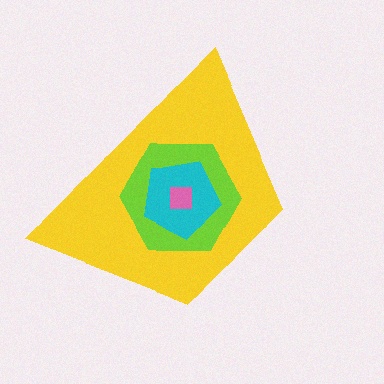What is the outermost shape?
The yellow trapezoid.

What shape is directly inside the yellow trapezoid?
The lime hexagon.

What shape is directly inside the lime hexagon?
The cyan pentagon.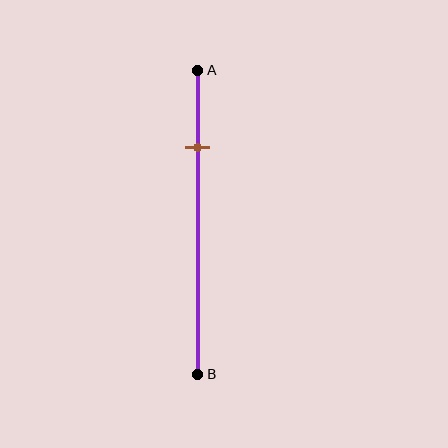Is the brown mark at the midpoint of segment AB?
No, the mark is at about 25% from A, not at the 50% midpoint.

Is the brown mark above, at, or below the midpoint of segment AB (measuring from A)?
The brown mark is above the midpoint of segment AB.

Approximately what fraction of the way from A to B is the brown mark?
The brown mark is approximately 25% of the way from A to B.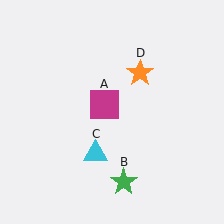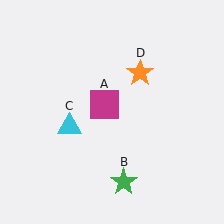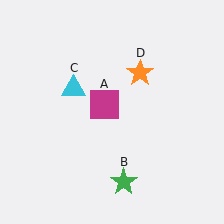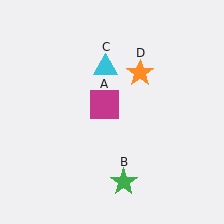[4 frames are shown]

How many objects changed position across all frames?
1 object changed position: cyan triangle (object C).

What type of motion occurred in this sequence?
The cyan triangle (object C) rotated clockwise around the center of the scene.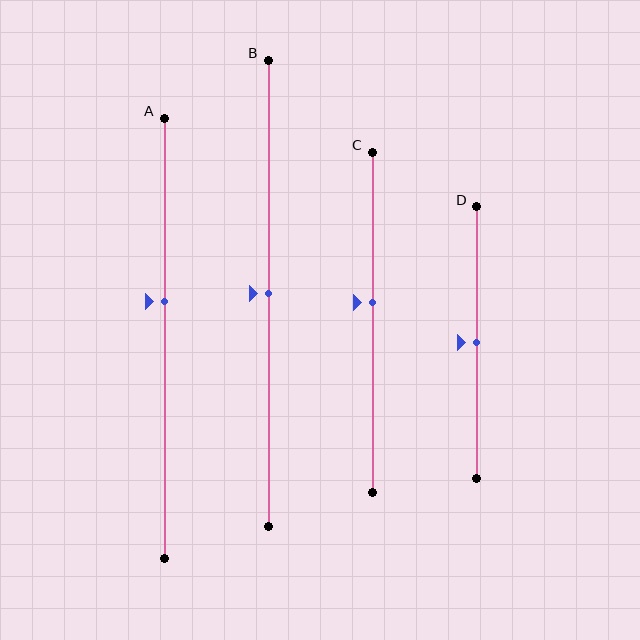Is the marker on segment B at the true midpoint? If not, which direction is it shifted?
Yes, the marker on segment B is at the true midpoint.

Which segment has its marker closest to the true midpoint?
Segment B has its marker closest to the true midpoint.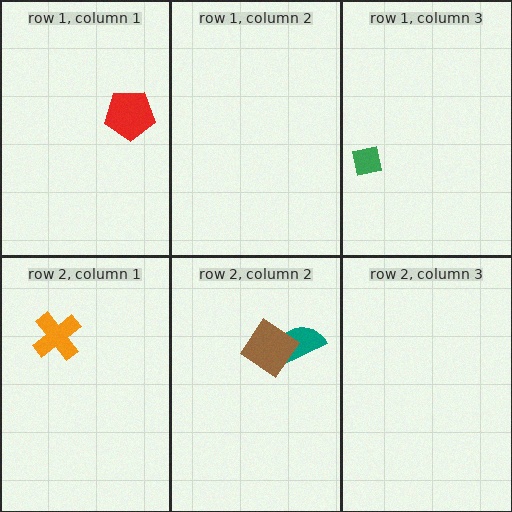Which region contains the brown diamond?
The row 2, column 2 region.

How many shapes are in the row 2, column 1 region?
1.